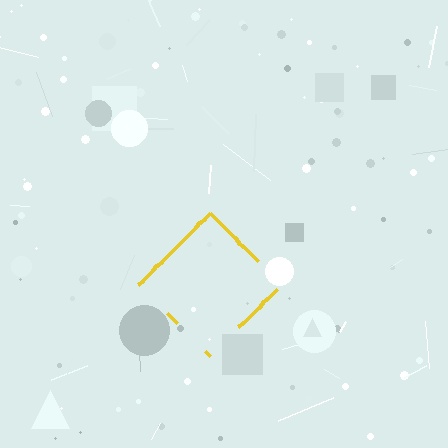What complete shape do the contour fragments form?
The contour fragments form a diamond.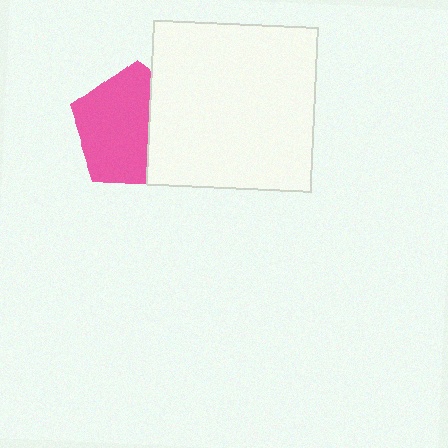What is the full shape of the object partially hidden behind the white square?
The partially hidden object is a pink pentagon.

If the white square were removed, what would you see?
You would see the complete pink pentagon.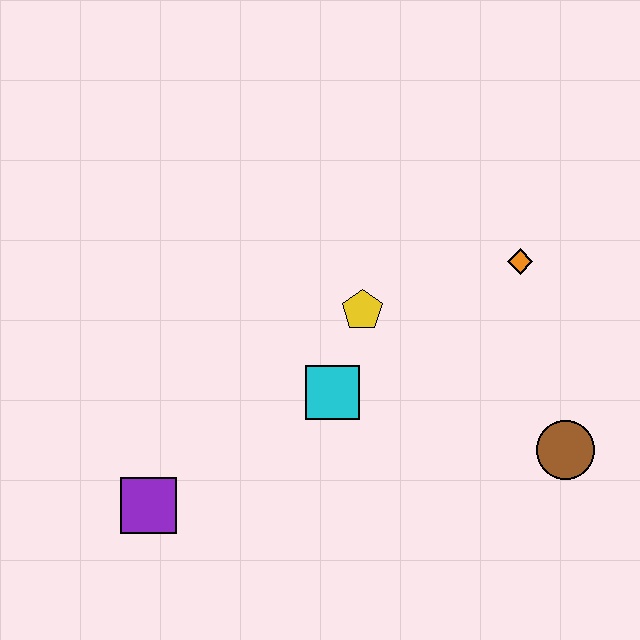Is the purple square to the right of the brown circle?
No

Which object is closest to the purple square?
The cyan square is closest to the purple square.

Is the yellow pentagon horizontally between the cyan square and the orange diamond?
Yes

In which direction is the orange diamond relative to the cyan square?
The orange diamond is to the right of the cyan square.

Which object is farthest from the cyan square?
The brown circle is farthest from the cyan square.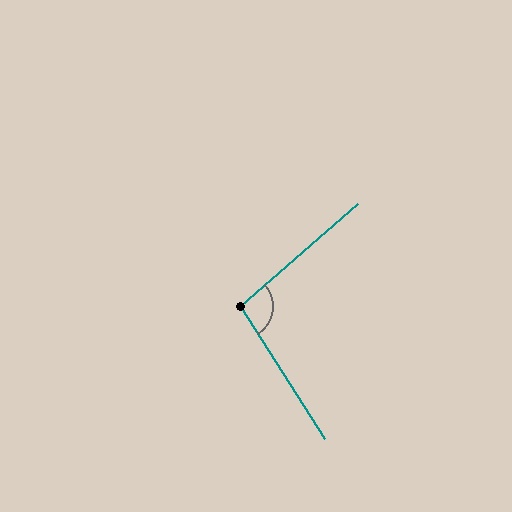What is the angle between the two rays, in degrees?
Approximately 99 degrees.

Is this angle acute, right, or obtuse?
It is obtuse.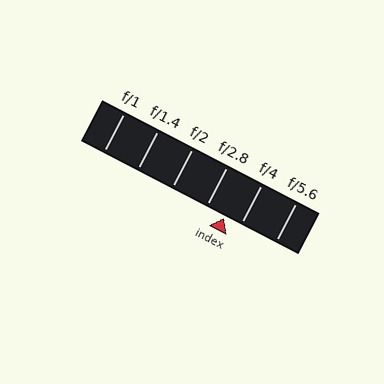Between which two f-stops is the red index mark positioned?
The index mark is between f/2.8 and f/4.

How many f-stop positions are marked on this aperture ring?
There are 6 f-stop positions marked.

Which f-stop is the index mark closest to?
The index mark is closest to f/4.